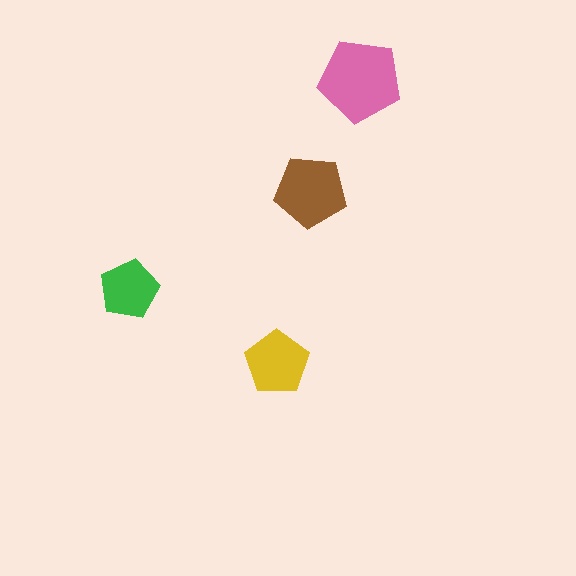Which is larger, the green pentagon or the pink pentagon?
The pink one.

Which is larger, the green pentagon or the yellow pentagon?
The yellow one.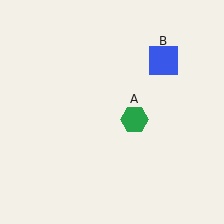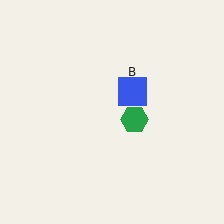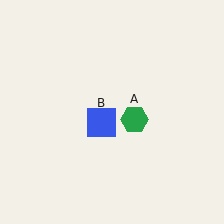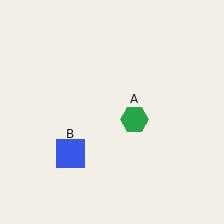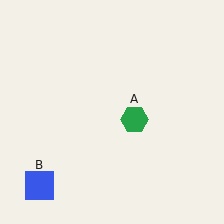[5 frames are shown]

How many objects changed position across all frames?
1 object changed position: blue square (object B).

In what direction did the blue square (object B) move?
The blue square (object B) moved down and to the left.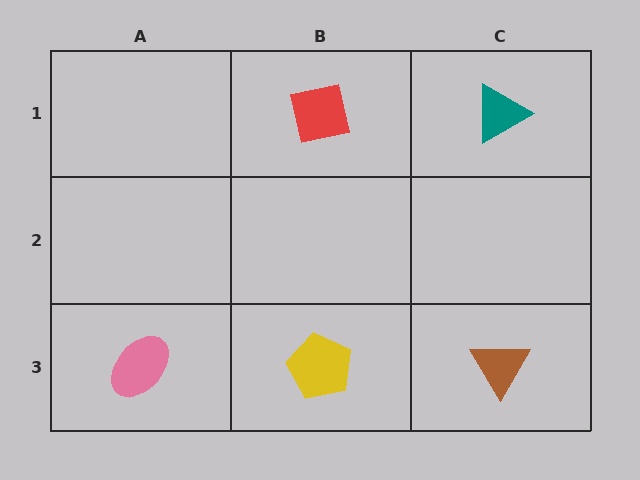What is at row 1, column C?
A teal triangle.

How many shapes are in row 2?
0 shapes.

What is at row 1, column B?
A red square.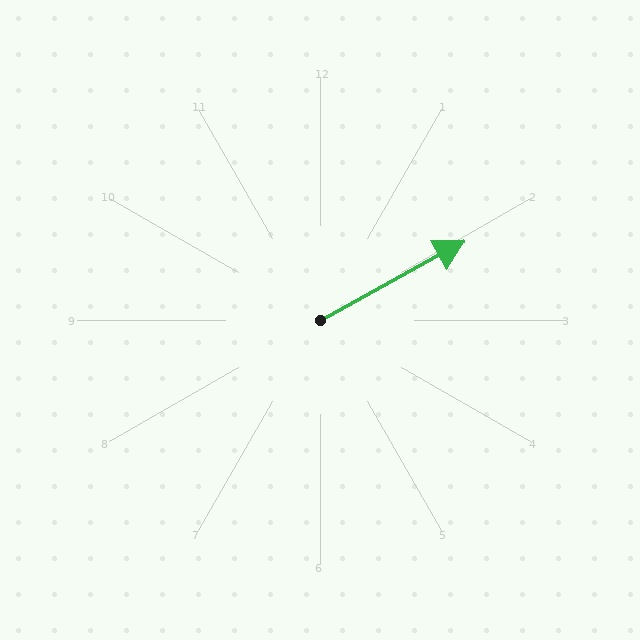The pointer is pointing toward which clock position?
Roughly 2 o'clock.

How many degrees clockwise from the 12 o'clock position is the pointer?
Approximately 61 degrees.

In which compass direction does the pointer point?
Northeast.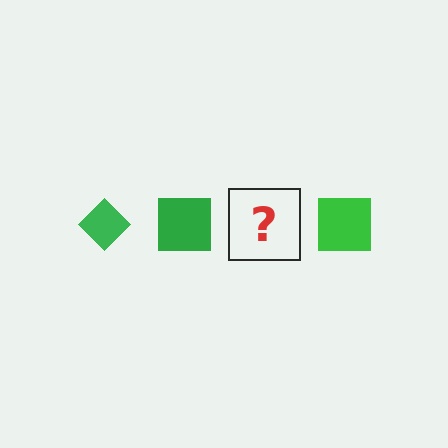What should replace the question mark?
The question mark should be replaced with a green diamond.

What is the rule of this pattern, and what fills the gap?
The rule is that the pattern cycles through diamond, square shapes in green. The gap should be filled with a green diamond.